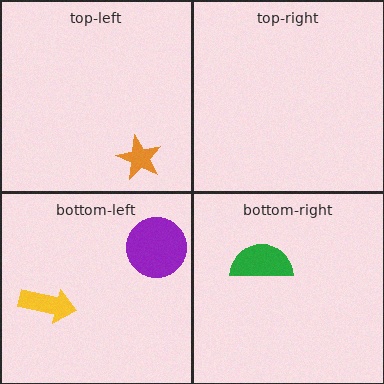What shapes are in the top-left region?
The orange star.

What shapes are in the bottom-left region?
The purple circle, the yellow arrow.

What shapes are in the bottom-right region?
The green semicircle.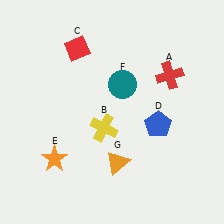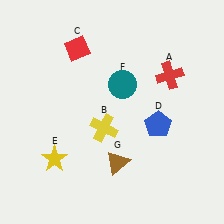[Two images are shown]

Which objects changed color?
E changed from orange to yellow. G changed from orange to brown.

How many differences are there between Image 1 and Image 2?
There are 2 differences between the two images.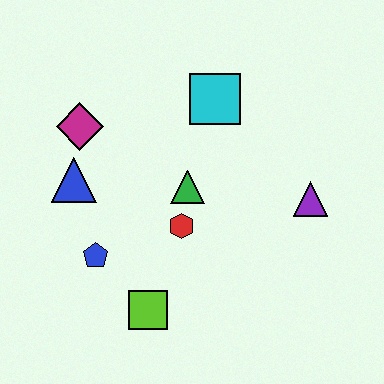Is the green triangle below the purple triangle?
No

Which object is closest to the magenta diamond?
The blue triangle is closest to the magenta diamond.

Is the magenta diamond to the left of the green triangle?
Yes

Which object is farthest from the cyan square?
The lime square is farthest from the cyan square.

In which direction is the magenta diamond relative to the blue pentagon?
The magenta diamond is above the blue pentagon.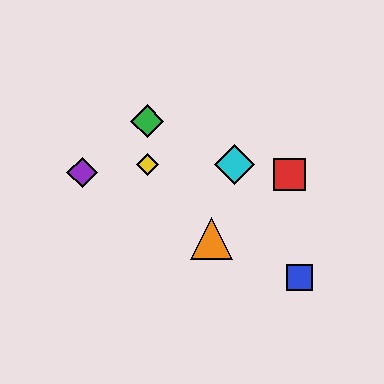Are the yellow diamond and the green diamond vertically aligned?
Yes, both are at x≈147.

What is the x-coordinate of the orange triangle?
The orange triangle is at x≈212.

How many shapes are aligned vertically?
2 shapes (the green diamond, the yellow diamond) are aligned vertically.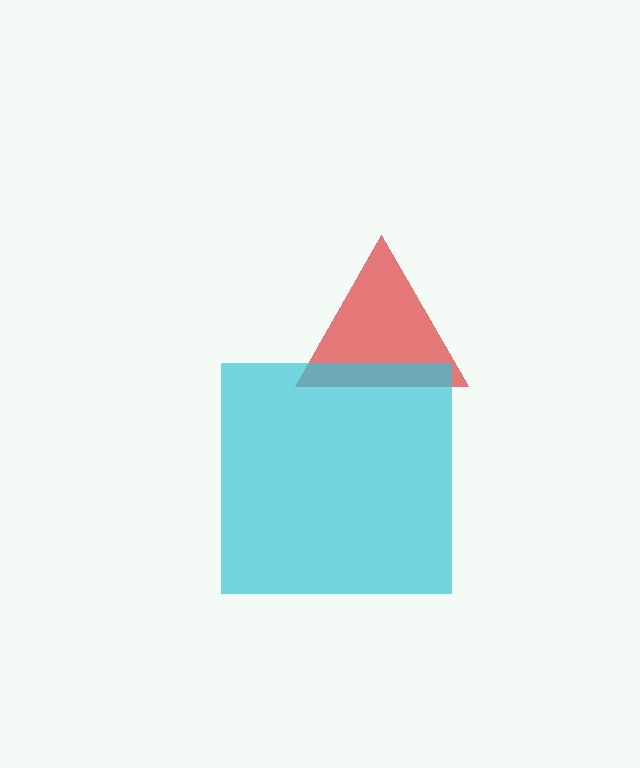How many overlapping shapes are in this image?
There are 2 overlapping shapes in the image.